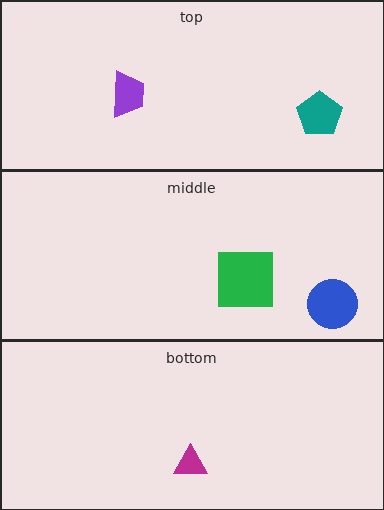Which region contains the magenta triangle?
The bottom region.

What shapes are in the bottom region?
The magenta triangle.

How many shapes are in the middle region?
2.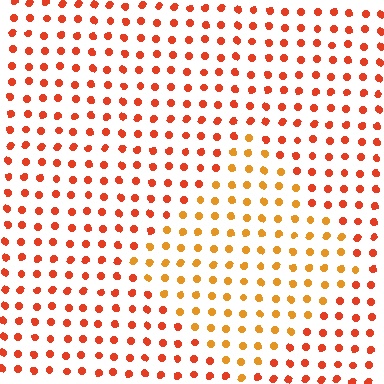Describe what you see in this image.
The image is filled with small red elements in a uniform arrangement. A diamond-shaped region is visible where the elements are tinted to a slightly different hue, forming a subtle color boundary.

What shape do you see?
I see a diamond.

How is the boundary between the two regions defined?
The boundary is defined purely by a slight shift in hue (about 27 degrees). Spacing, size, and orientation are identical on both sides.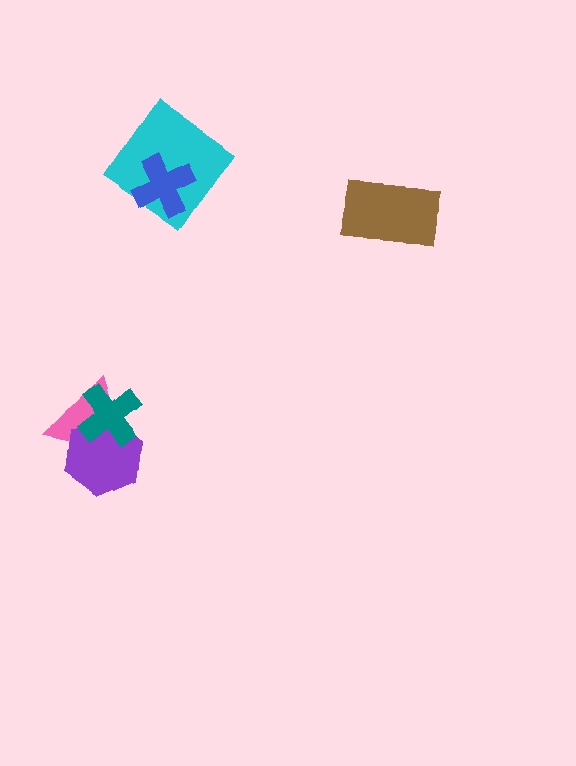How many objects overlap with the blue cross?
1 object overlaps with the blue cross.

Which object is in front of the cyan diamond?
The blue cross is in front of the cyan diamond.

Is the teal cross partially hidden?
No, no other shape covers it.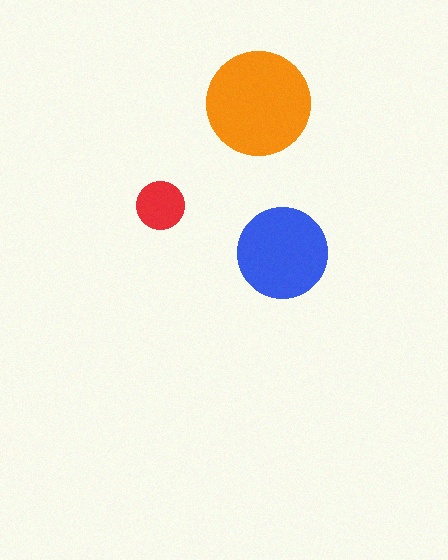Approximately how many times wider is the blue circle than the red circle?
About 2 times wider.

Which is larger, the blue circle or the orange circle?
The orange one.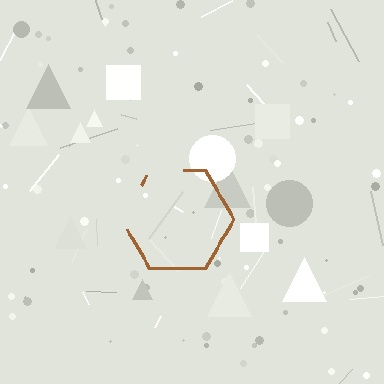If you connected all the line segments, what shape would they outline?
They would outline a hexagon.